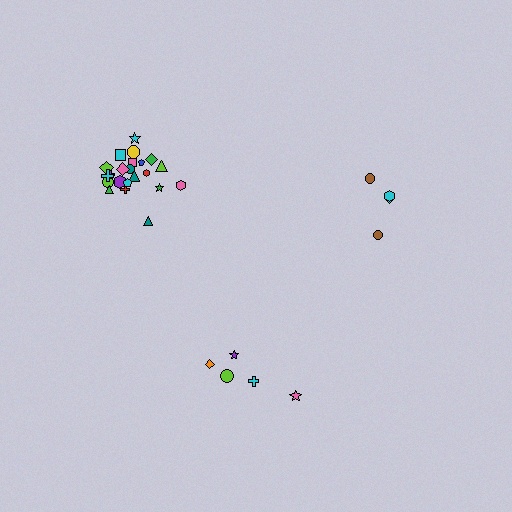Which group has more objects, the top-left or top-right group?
The top-left group.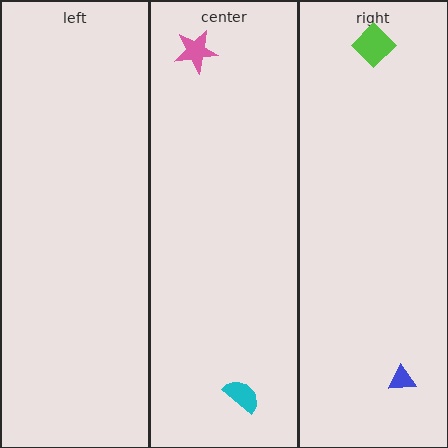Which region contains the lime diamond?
The right region.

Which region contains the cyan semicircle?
The center region.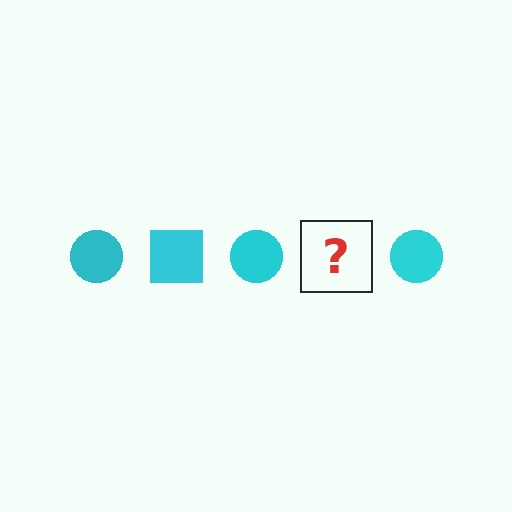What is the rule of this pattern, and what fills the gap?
The rule is that the pattern cycles through circle, square shapes in cyan. The gap should be filled with a cyan square.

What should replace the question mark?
The question mark should be replaced with a cyan square.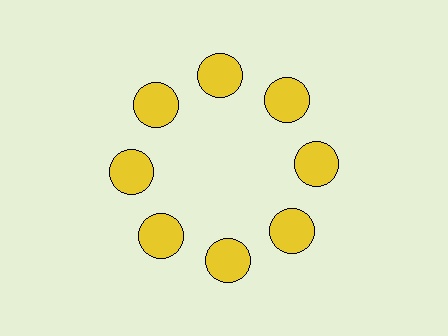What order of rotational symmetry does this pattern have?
This pattern has 8-fold rotational symmetry.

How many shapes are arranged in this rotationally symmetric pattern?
There are 8 shapes, arranged in 8 groups of 1.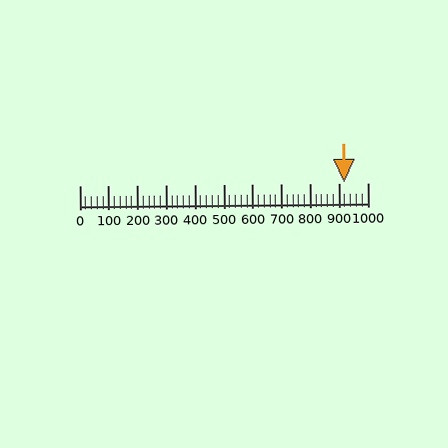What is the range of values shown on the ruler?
The ruler shows values from 0 to 1000.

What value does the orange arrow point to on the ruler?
The orange arrow points to approximately 920.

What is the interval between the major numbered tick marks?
The major tick marks are spaced 100 units apart.